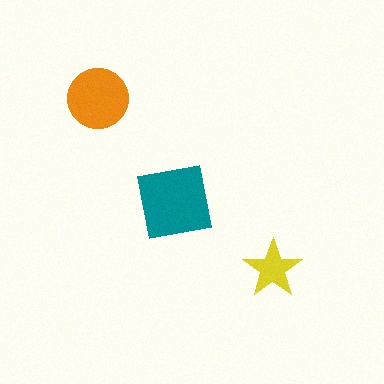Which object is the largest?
The teal square.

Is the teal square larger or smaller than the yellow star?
Larger.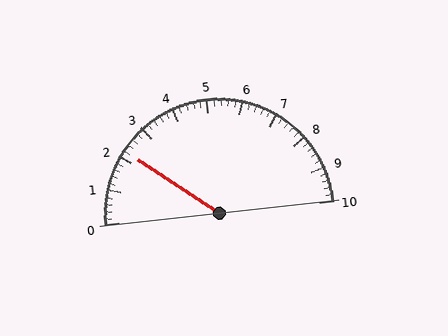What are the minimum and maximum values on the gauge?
The gauge ranges from 0 to 10.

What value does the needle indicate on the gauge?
The needle indicates approximately 2.2.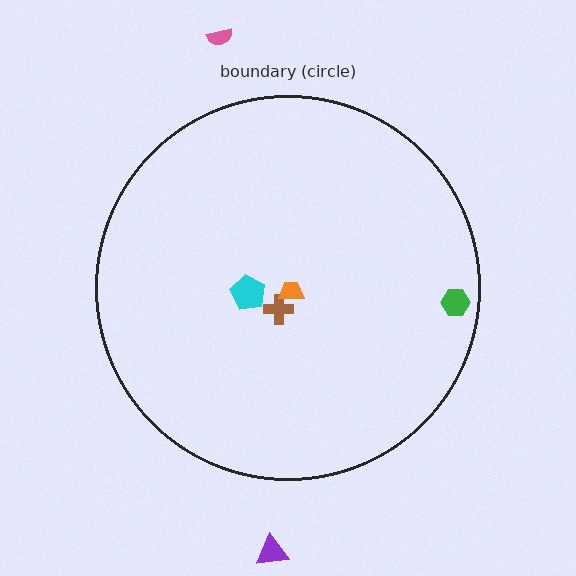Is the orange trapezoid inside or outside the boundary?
Inside.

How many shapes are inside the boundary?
4 inside, 2 outside.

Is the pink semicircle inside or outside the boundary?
Outside.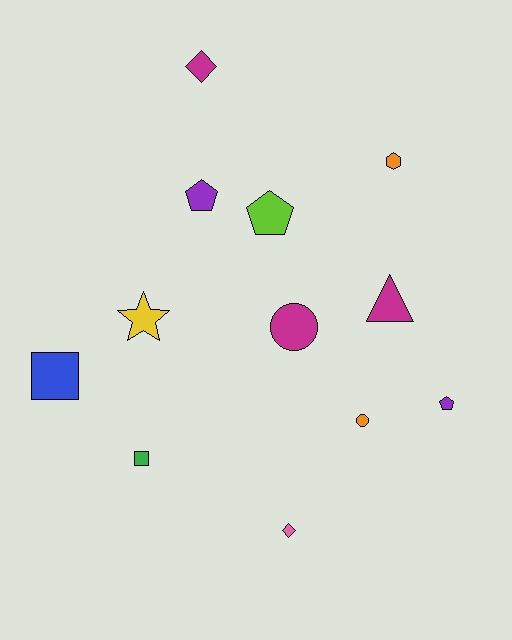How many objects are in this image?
There are 12 objects.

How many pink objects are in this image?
There is 1 pink object.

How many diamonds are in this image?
There are 2 diamonds.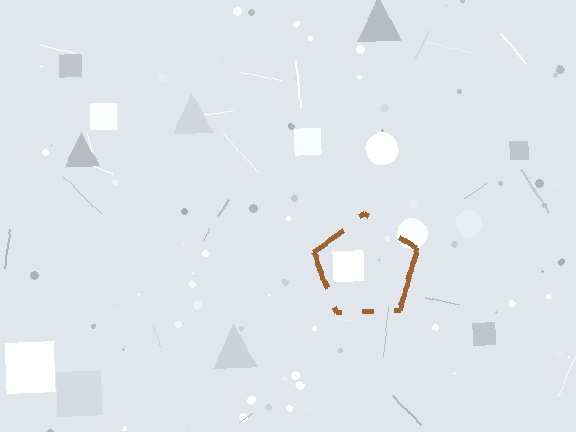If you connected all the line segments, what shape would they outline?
They would outline a pentagon.